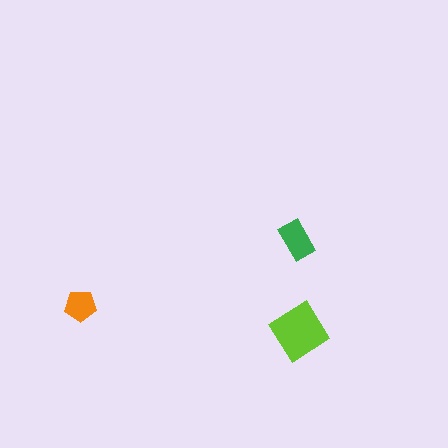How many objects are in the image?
There are 3 objects in the image.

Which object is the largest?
The lime diamond.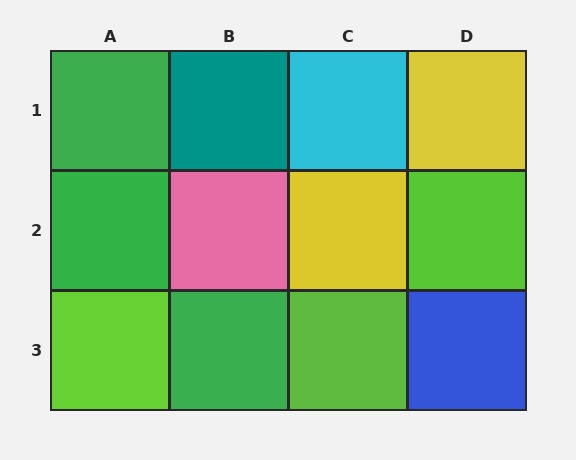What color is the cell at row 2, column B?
Pink.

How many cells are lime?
3 cells are lime.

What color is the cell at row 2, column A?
Green.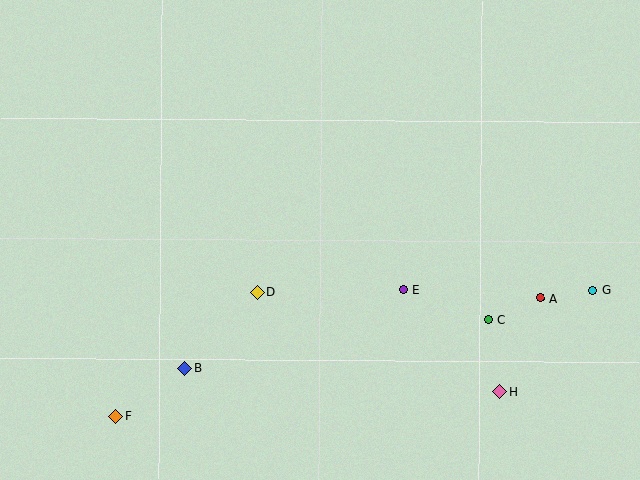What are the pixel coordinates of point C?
Point C is at (489, 320).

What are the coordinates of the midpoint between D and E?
The midpoint between D and E is at (330, 291).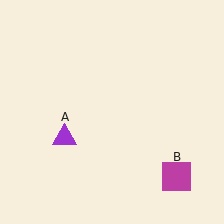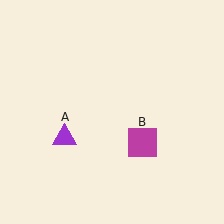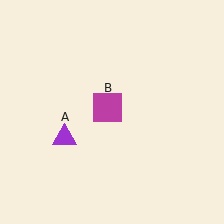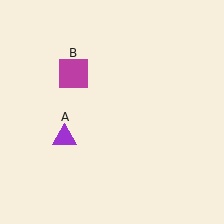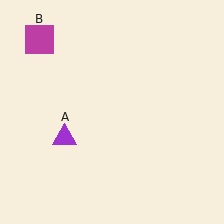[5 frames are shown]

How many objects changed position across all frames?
1 object changed position: magenta square (object B).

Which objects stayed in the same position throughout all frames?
Purple triangle (object A) remained stationary.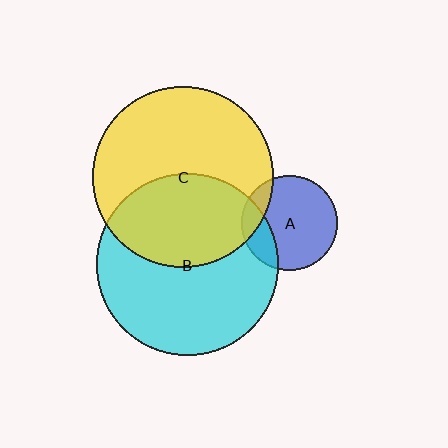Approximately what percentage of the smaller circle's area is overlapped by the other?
Approximately 20%.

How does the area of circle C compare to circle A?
Approximately 3.6 times.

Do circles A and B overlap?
Yes.